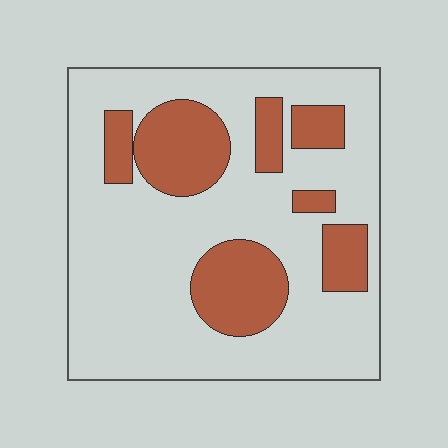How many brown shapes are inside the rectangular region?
7.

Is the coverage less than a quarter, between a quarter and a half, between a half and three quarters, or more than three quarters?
Between a quarter and a half.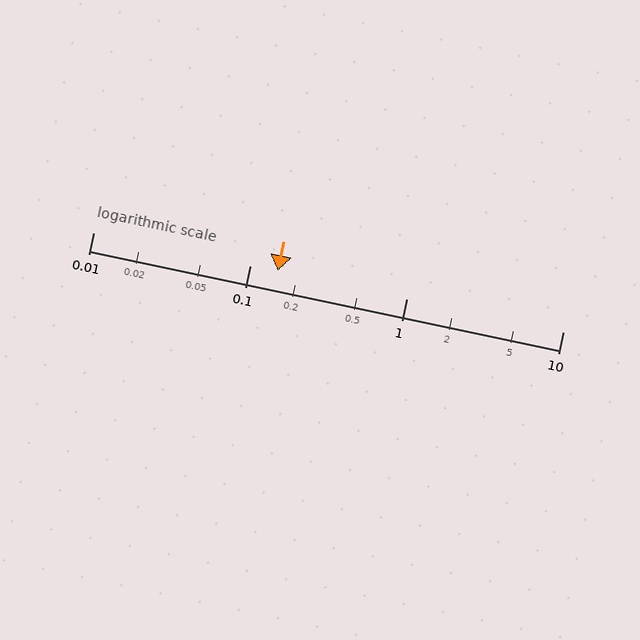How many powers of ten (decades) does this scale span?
The scale spans 3 decades, from 0.01 to 10.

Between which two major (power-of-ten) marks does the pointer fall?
The pointer is between 0.1 and 1.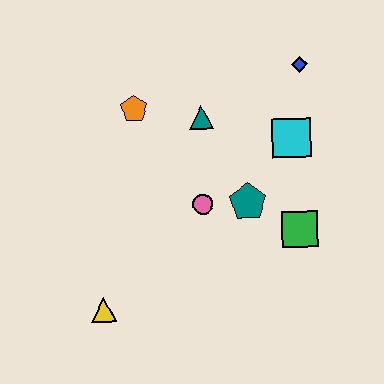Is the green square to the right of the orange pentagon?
Yes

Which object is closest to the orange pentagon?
The teal triangle is closest to the orange pentagon.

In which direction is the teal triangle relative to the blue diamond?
The teal triangle is to the left of the blue diamond.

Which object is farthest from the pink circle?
The blue diamond is farthest from the pink circle.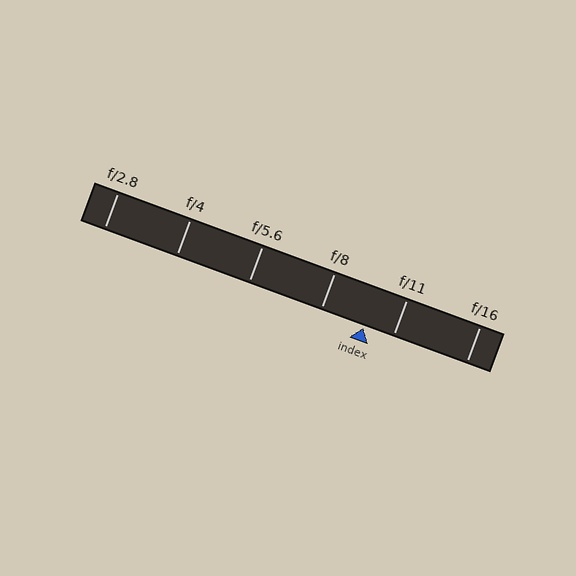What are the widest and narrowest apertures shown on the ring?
The widest aperture shown is f/2.8 and the narrowest is f/16.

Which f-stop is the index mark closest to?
The index mark is closest to f/11.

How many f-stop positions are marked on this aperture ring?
There are 6 f-stop positions marked.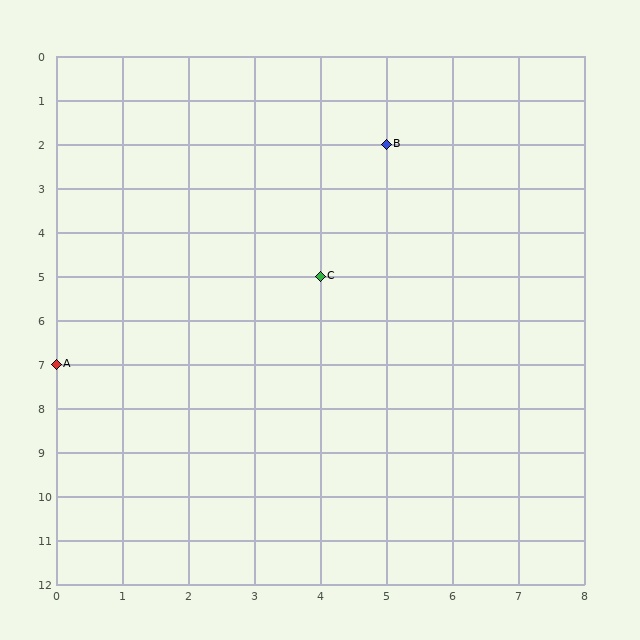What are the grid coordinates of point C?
Point C is at grid coordinates (4, 5).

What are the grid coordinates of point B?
Point B is at grid coordinates (5, 2).